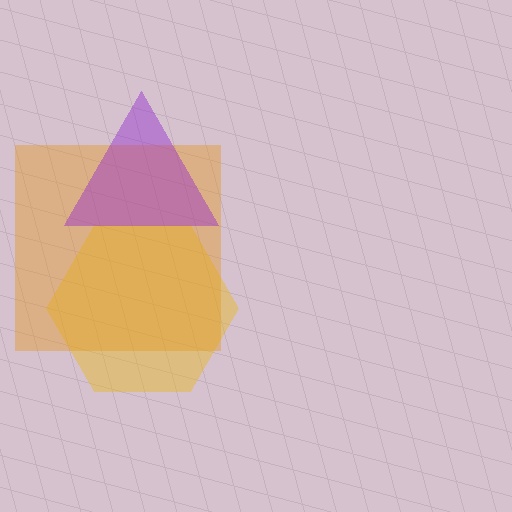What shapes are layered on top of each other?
The layered shapes are: a yellow hexagon, an orange square, a purple triangle.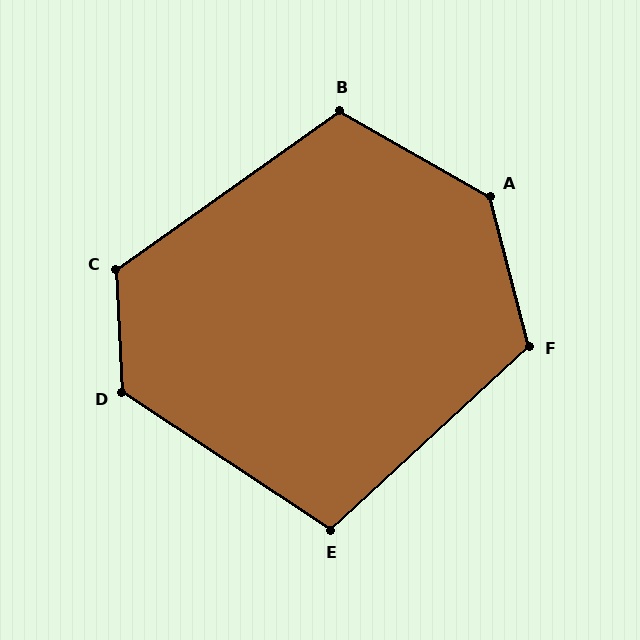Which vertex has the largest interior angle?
A, at approximately 134 degrees.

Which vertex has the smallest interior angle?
E, at approximately 104 degrees.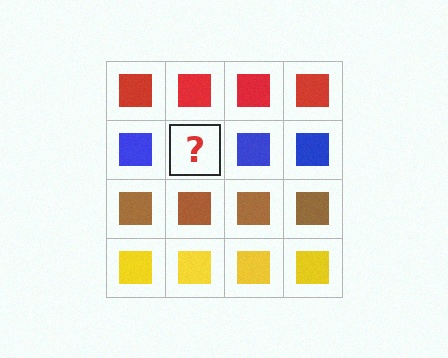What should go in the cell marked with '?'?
The missing cell should contain a blue square.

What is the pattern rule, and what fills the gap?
The rule is that each row has a consistent color. The gap should be filled with a blue square.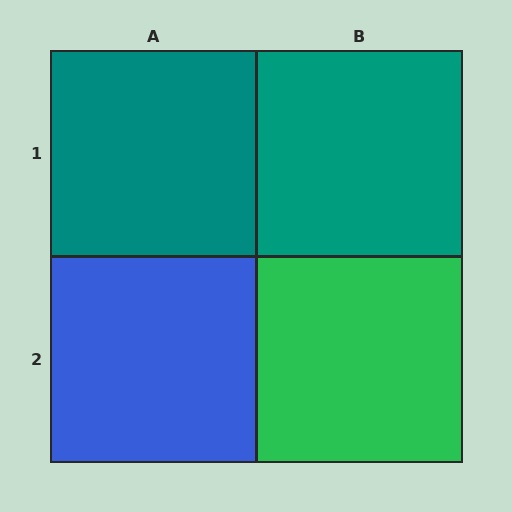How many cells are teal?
2 cells are teal.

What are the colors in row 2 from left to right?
Blue, green.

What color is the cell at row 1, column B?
Teal.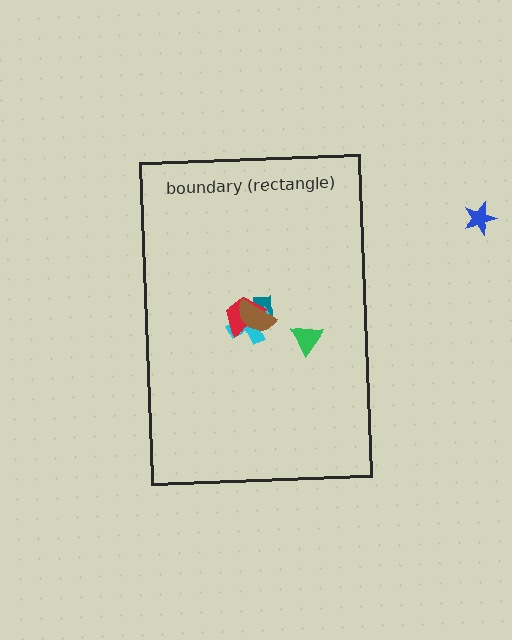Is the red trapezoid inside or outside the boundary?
Inside.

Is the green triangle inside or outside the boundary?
Inside.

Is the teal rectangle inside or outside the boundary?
Inside.